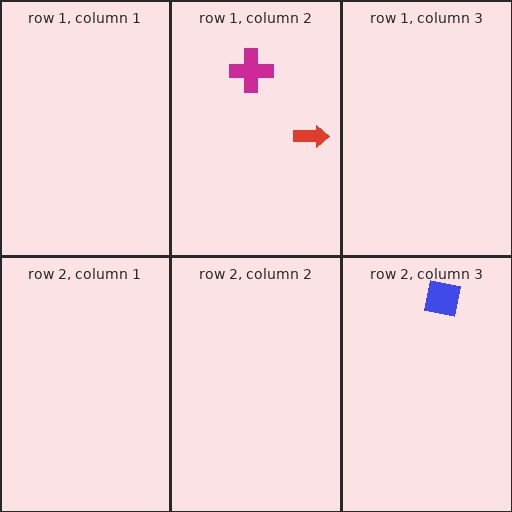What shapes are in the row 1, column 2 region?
The magenta cross, the red arrow.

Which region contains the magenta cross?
The row 1, column 2 region.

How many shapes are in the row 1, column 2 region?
2.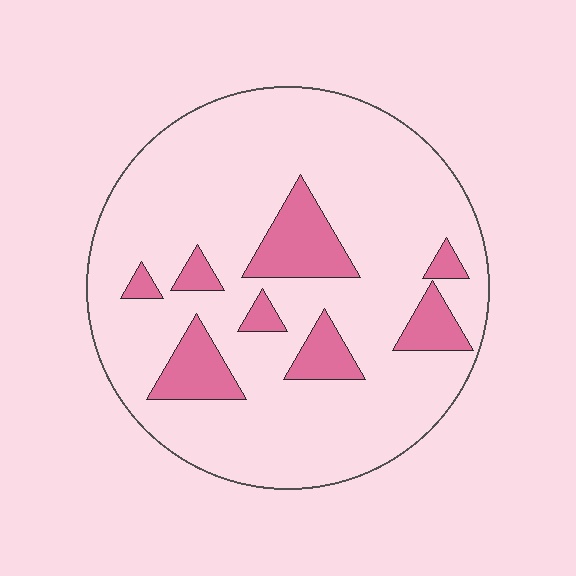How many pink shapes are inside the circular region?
8.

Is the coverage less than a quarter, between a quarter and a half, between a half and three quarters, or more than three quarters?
Less than a quarter.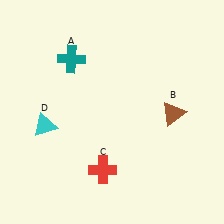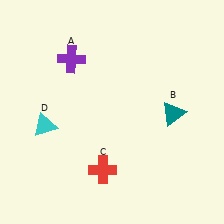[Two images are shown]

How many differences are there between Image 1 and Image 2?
There are 2 differences between the two images.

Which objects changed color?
A changed from teal to purple. B changed from brown to teal.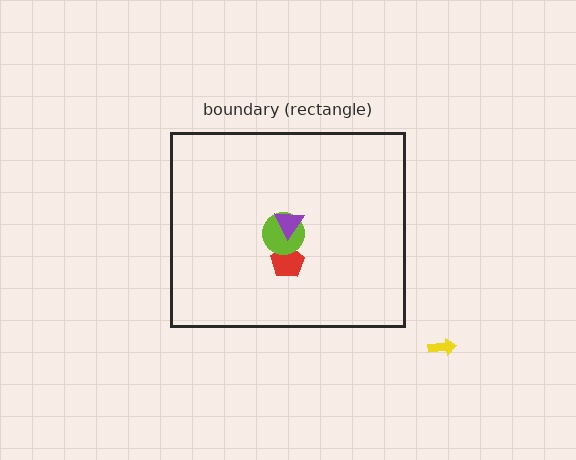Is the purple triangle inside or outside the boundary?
Inside.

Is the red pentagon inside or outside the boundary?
Inside.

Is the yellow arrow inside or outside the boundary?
Outside.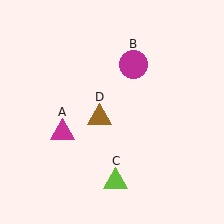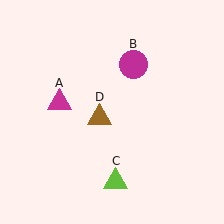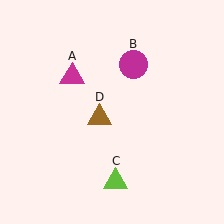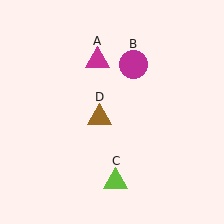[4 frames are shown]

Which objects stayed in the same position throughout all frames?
Magenta circle (object B) and lime triangle (object C) and brown triangle (object D) remained stationary.